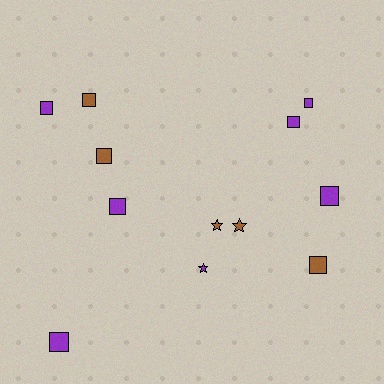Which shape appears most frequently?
Square, with 9 objects.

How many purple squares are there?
There are 6 purple squares.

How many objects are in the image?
There are 12 objects.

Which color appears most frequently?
Purple, with 7 objects.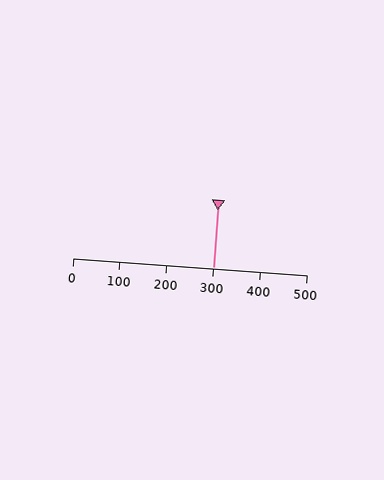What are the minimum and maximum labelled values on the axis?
The axis runs from 0 to 500.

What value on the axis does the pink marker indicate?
The marker indicates approximately 300.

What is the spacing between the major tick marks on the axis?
The major ticks are spaced 100 apart.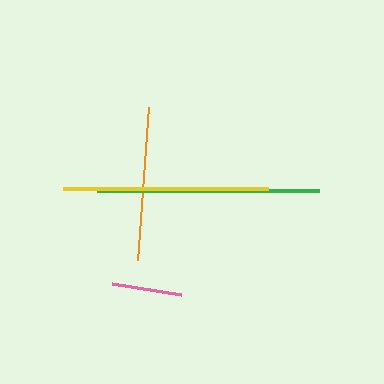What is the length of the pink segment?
The pink segment is approximately 70 pixels long.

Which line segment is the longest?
The green line is the longest at approximately 222 pixels.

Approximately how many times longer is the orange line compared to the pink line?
The orange line is approximately 2.2 times the length of the pink line.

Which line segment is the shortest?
The pink line is the shortest at approximately 70 pixels.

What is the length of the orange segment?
The orange segment is approximately 154 pixels long.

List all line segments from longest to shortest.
From longest to shortest: green, yellow, orange, pink.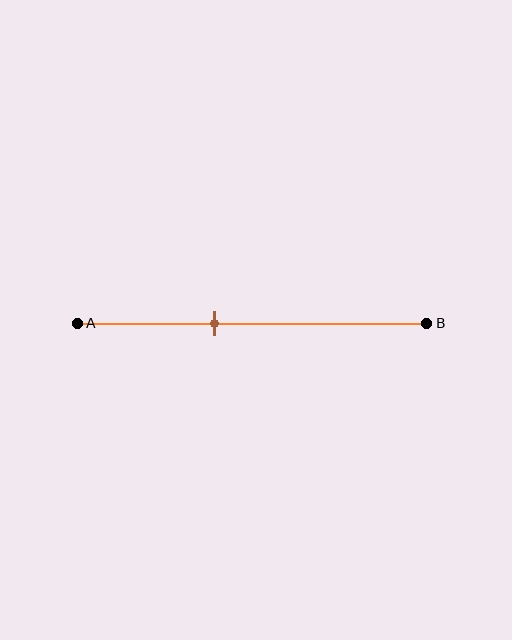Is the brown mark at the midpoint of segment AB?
No, the mark is at about 40% from A, not at the 50% midpoint.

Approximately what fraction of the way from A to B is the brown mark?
The brown mark is approximately 40% of the way from A to B.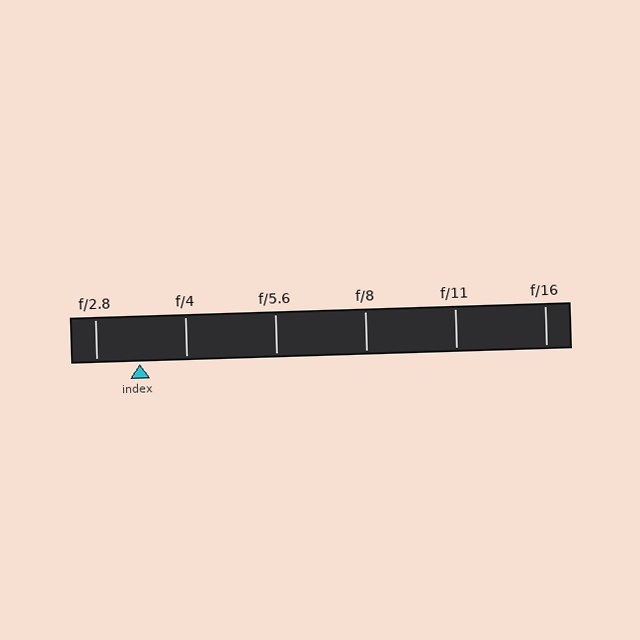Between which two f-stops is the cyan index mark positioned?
The index mark is between f/2.8 and f/4.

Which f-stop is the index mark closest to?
The index mark is closest to f/2.8.